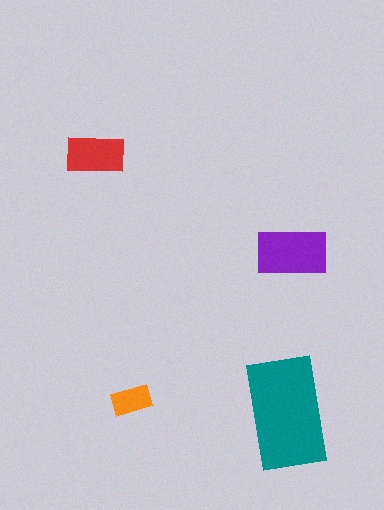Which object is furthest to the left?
The red rectangle is leftmost.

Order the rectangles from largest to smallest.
the teal one, the purple one, the red one, the orange one.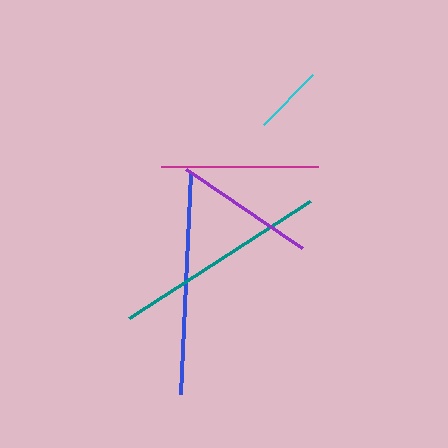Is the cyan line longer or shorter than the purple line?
The purple line is longer than the cyan line.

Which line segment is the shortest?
The cyan line is the shortest at approximately 70 pixels.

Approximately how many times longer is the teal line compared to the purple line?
The teal line is approximately 1.5 times the length of the purple line.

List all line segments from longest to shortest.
From longest to shortest: blue, teal, magenta, purple, cyan.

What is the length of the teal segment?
The teal segment is approximately 215 pixels long.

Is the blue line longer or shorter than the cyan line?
The blue line is longer than the cyan line.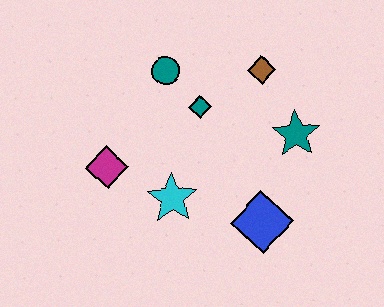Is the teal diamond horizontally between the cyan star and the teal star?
Yes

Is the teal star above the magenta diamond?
Yes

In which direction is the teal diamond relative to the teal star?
The teal diamond is to the left of the teal star.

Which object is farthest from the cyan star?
The brown diamond is farthest from the cyan star.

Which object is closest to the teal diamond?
The teal circle is closest to the teal diamond.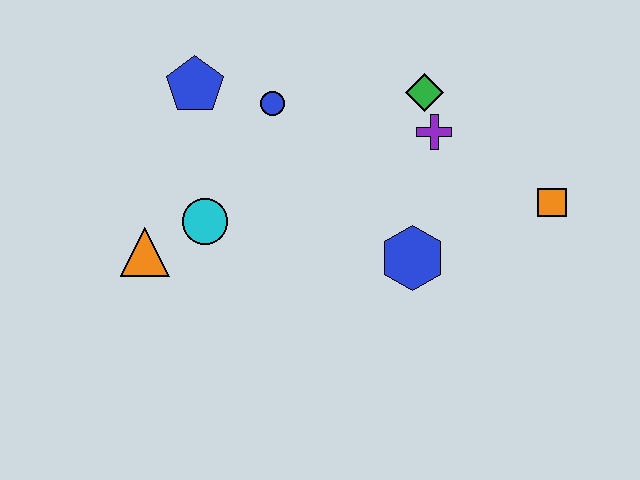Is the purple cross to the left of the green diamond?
No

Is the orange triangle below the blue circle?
Yes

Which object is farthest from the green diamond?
The orange triangle is farthest from the green diamond.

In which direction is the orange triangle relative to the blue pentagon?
The orange triangle is below the blue pentagon.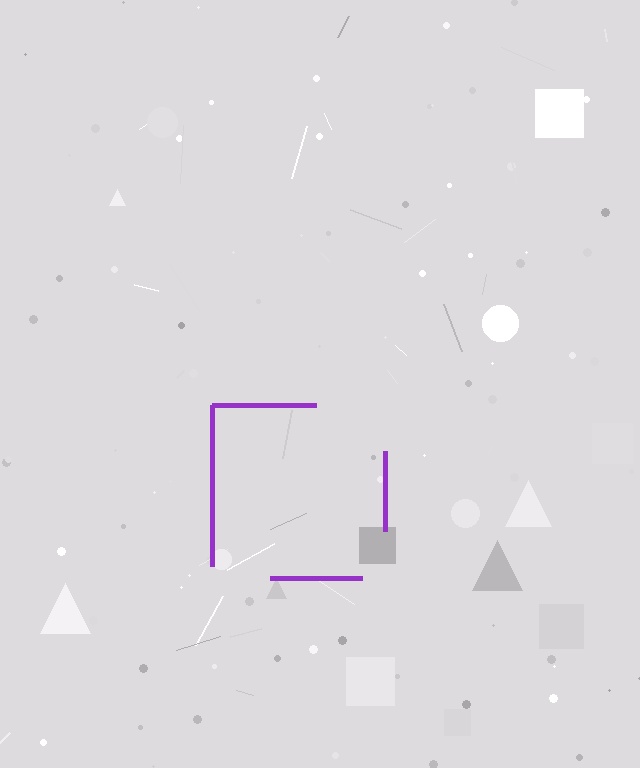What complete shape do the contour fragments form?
The contour fragments form a square.